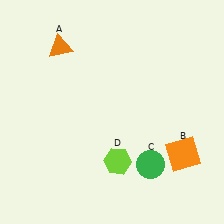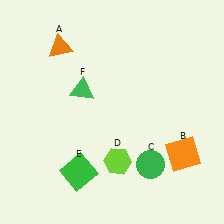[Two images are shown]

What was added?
A green square (E), a green triangle (F) were added in Image 2.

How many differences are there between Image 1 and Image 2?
There are 2 differences between the two images.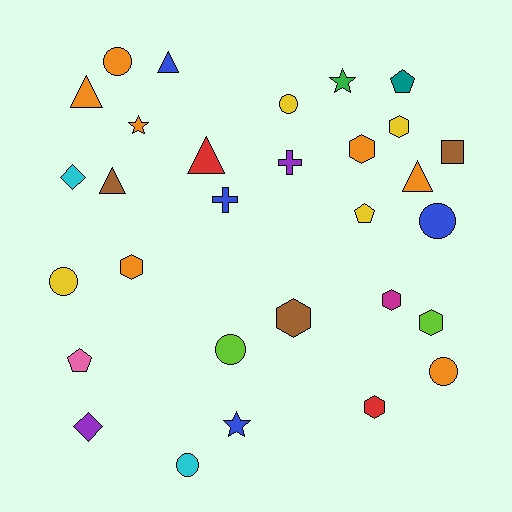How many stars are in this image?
There are 3 stars.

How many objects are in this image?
There are 30 objects.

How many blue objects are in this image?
There are 4 blue objects.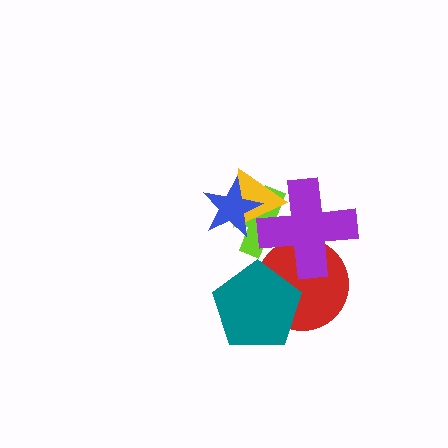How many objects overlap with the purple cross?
3 objects overlap with the purple cross.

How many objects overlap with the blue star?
2 objects overlap with the blue star.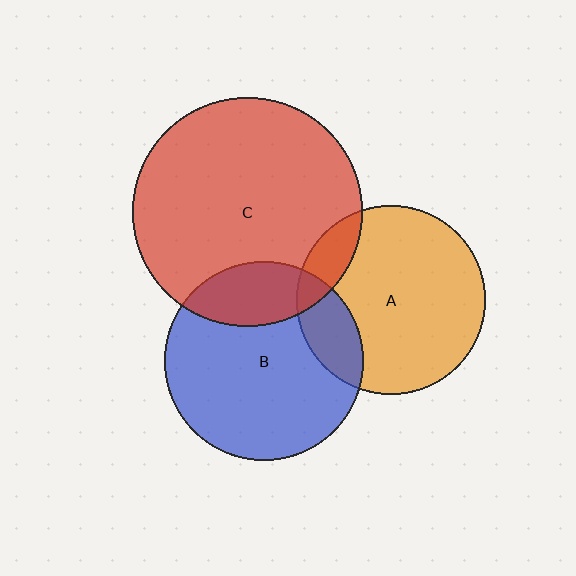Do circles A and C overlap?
Yes.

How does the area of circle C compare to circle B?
Approximately 1.3 times.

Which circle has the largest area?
Circle C (red).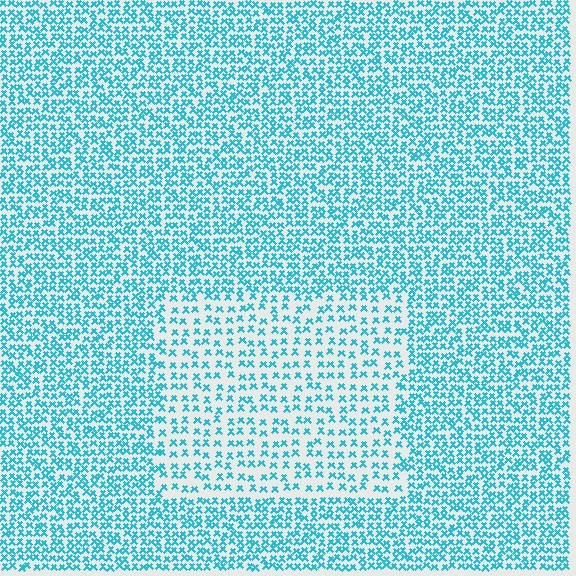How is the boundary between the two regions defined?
The boundary is defined by a change in element density (approximately 1.9x ratio). All elements are the same color, size, and shape.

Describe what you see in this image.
The image contains small cyan elements arranged at two different densities. A rectangle-shaped region is visible where the elements are less densely packed than the surrounding area.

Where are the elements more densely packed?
The elements are more densely packed outside the rectangle boundary.